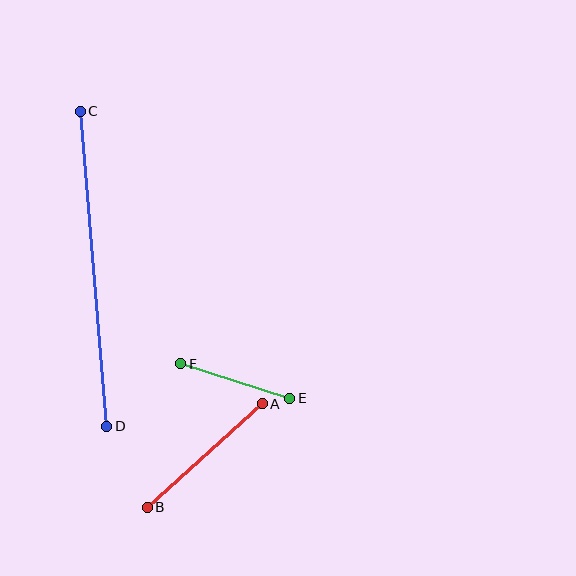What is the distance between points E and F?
The distance is approximately 115 pixels.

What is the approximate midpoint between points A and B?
The midpoint is at approximately (205, 455) pixels.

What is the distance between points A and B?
The distance is approximately 155 pixels.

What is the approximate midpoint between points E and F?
The midpoint is at approximately (235, 381) pixels.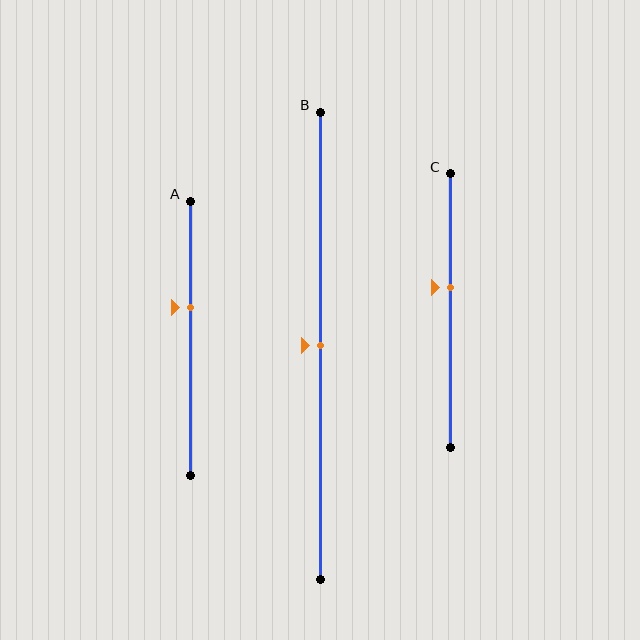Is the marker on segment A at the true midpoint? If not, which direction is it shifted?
No, the marker on segment A is shifted upward by about 11% of the segment length.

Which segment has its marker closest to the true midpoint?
Segment B has its marker closest to the true midpoint.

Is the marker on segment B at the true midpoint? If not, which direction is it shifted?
Yes, the marker on segment B is at the true midpoint.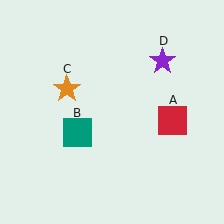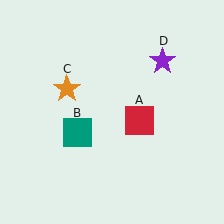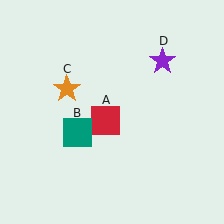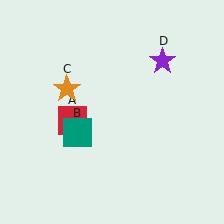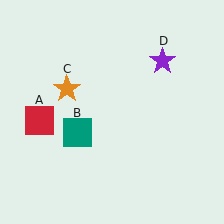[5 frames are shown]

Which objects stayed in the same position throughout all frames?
Teal square (object B) and orange star (object C) and purple star (object D) remained stationary.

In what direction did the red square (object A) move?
The red square (object A) moved left.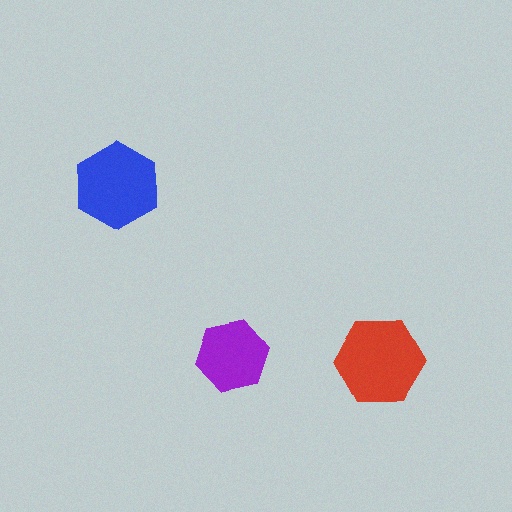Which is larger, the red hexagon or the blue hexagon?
The red one.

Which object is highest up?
The blue hexagon is topmost.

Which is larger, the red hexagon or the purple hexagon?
The red one.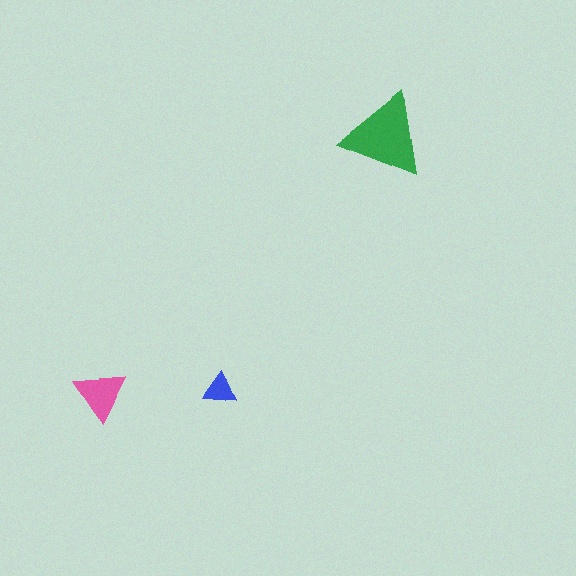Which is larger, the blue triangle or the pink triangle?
The pink one.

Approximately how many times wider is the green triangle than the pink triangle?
About 1.5 times wider.